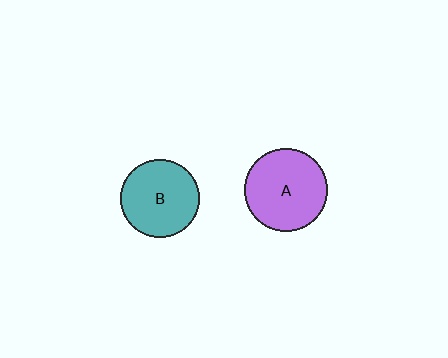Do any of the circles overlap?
No, none of the circles overlap.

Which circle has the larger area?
Circle A (purple).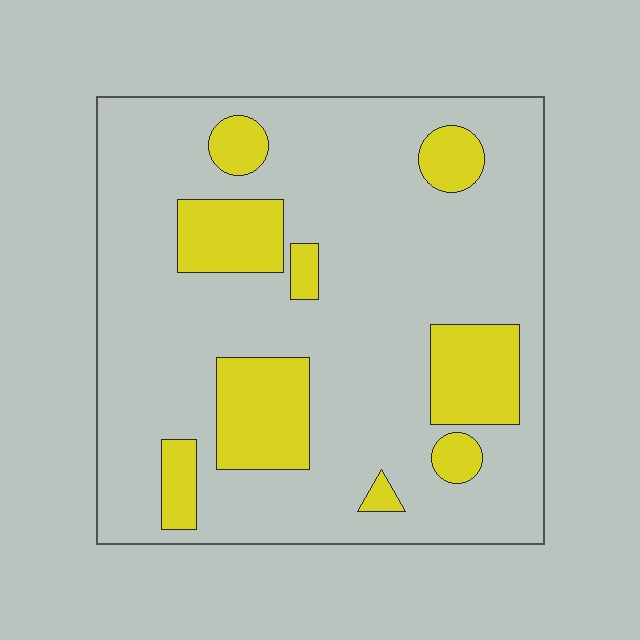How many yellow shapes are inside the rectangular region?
9.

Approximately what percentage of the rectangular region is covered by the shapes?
Approximately 20%.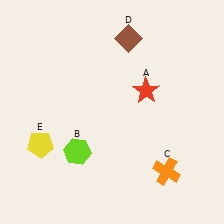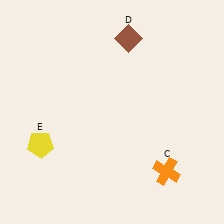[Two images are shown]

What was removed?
The lime hexagon (B), the red star (A) were removed in Image 2.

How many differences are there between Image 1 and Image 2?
There are 2 differences between the two images.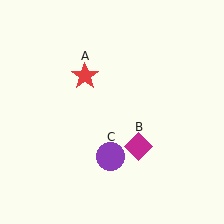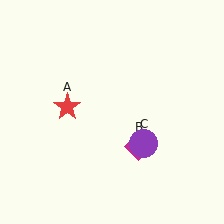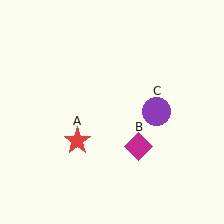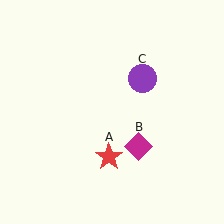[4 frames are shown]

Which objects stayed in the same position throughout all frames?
Magenta diamond (object B) remained stationary.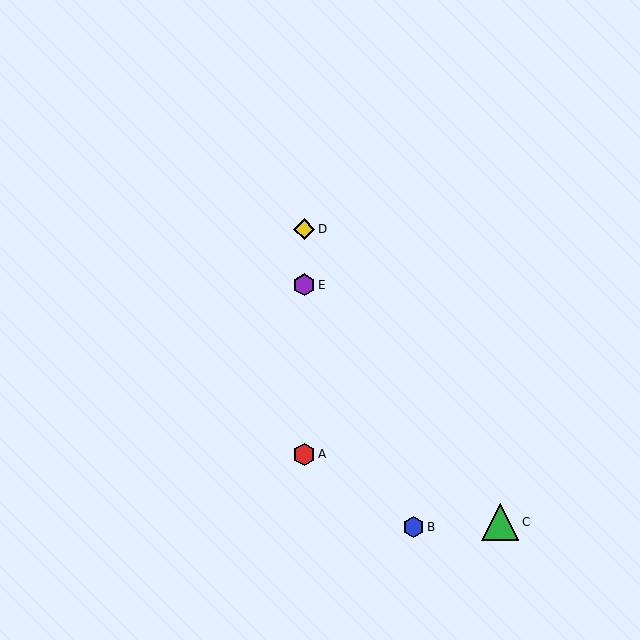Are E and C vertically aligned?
No, E is at x≈304 and C is at x≈500.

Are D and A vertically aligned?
Yes, both are at x≈304.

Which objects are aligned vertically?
Objects A, D, E are aligned vertically.